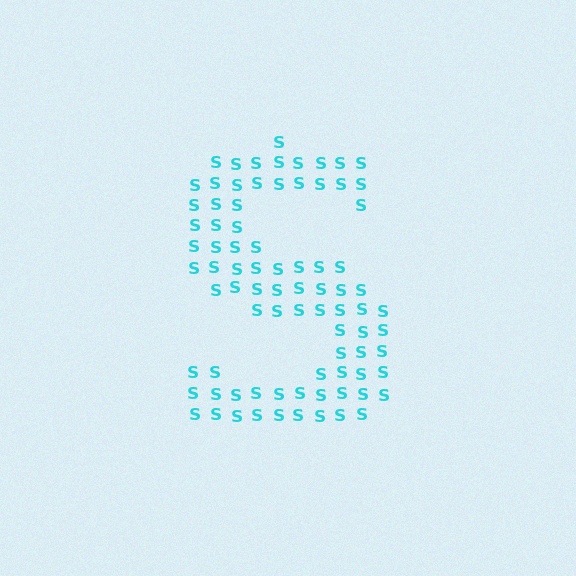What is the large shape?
The large shape is the letter S.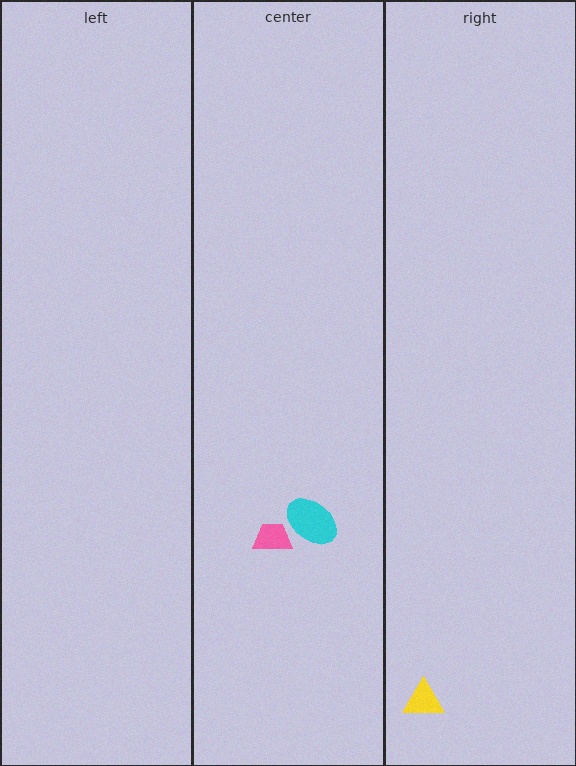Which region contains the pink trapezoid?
The center region.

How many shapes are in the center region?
2.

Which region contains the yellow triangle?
The right region.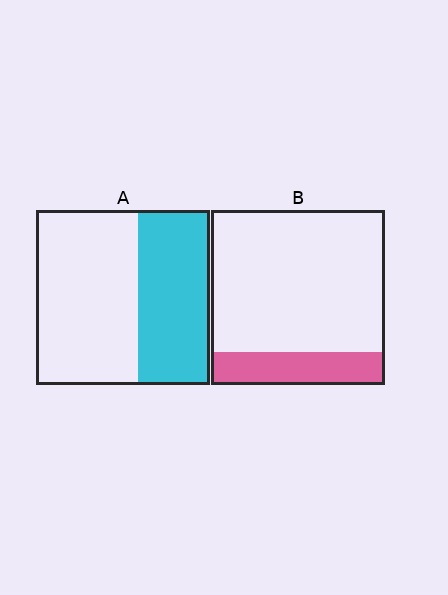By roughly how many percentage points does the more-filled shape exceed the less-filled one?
By roughly 25 percentage points (A over B).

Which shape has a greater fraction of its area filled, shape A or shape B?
Shape A.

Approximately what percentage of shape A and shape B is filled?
A is approximately 40% and B is approximately 20%.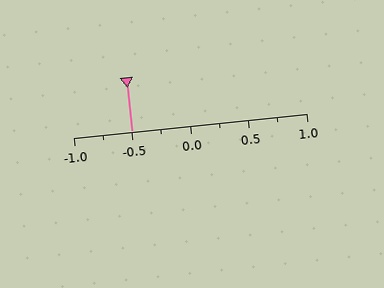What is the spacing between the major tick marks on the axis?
The major ticks are spaced 0.5 apart.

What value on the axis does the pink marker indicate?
The marker indicates approximately -0.5.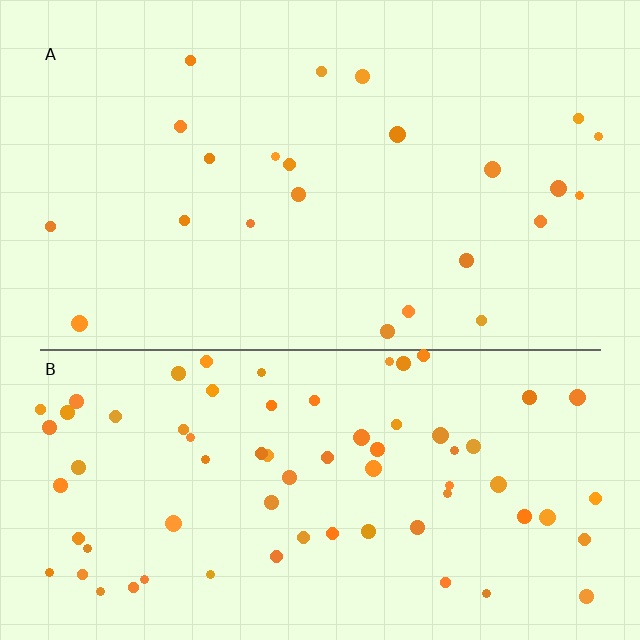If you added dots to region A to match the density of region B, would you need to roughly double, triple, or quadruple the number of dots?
Approximately triple.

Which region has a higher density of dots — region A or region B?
B (the bottom).